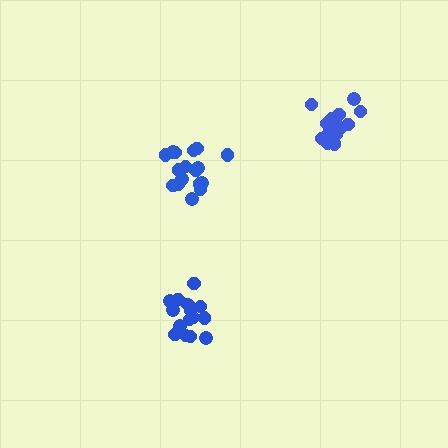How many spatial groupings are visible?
There are 3 spatial groupings.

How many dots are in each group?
Group 1: 16 dots, Group 2: 17 dots, Group 3: 15 dots (48 total).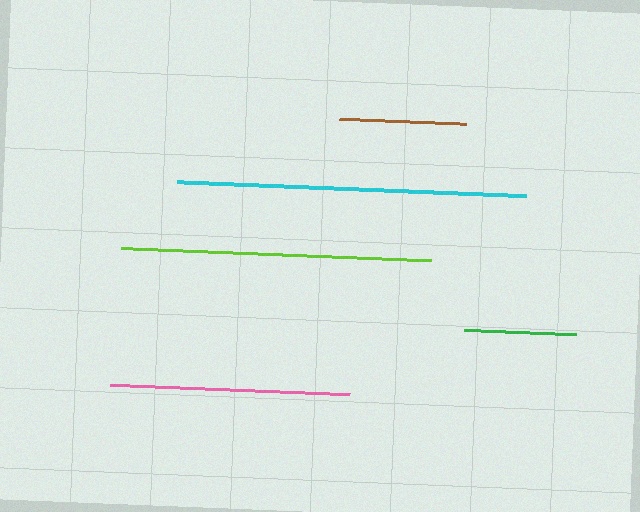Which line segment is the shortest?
The green line is the shortest at approximately 112 pixels.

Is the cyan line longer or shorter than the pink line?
The cyan line is longer than the pink line.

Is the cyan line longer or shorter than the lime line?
The cyan line is longer than the lime line.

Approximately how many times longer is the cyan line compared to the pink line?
The cyan line is approximately 1.5 times the length of the pink line.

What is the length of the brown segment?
The brown segment is approximately 126 pixels long.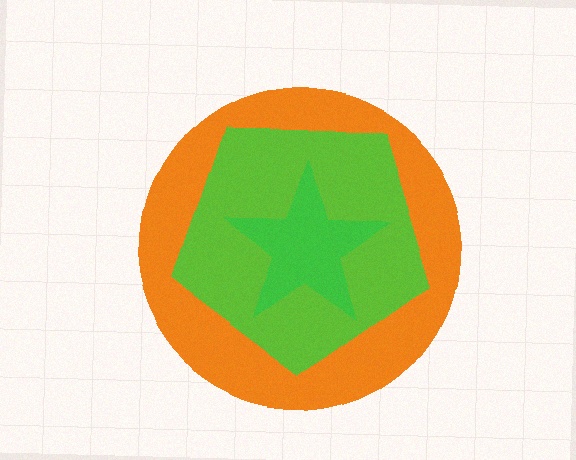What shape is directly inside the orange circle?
The lime pentagon.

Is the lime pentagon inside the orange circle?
Yes.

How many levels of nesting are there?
3.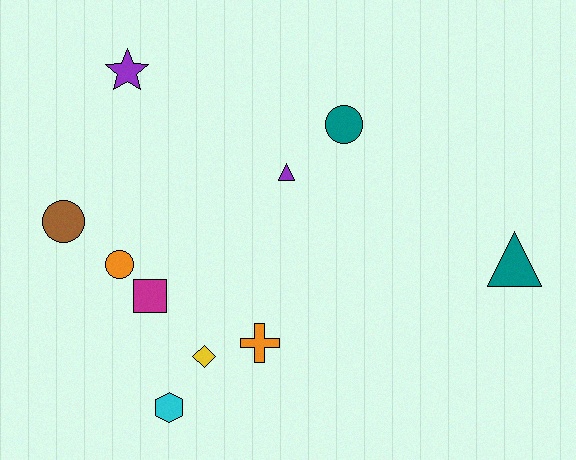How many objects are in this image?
There are 10 objects.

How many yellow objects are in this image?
There is 1 yellow object.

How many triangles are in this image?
There are 2 triangles.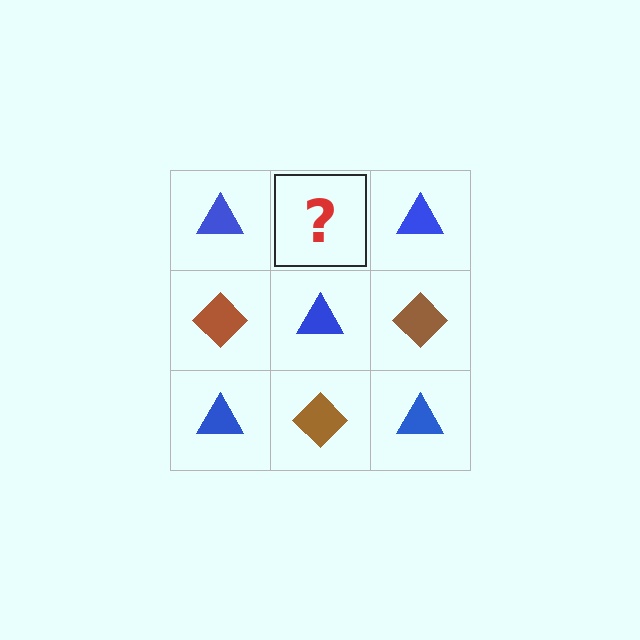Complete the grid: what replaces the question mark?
The question mark should be replaced with a brown diamond.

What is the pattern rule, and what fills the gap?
The rule is that it alternates blue triangle and brown diamond in a checkerboard pattern. The gap should be filled with a brown diamond.